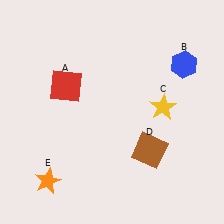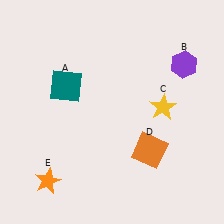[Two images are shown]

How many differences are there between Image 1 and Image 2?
There are 3 differences between the two images.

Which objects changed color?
A changed from red to teal. B changed from blue to purple. D changed from brown to orange.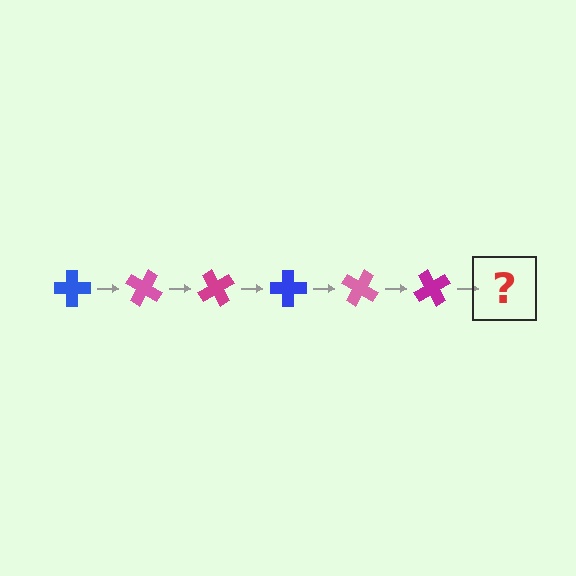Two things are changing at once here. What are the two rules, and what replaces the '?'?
The two rules are that it rotates 30 degrees each step and the color cycles through blue, pink, and magenta. The '?' should be a blue cross, rotated 180 degrees from the start.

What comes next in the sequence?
The next element should be a blue cross, rotated 180 degrees from the start.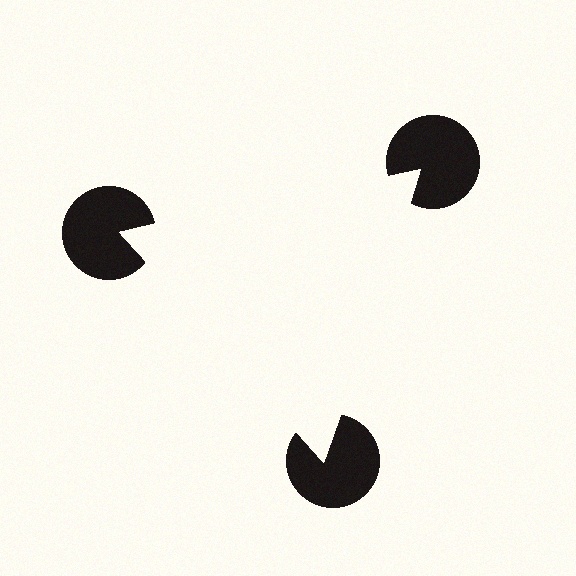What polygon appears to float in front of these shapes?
An illusory triangle — its edges are inferred from the aligned wedge cuts in the pac-man discs, not physically drawn.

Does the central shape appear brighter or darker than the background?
It typically appears slightly brighter than the background, even though no actual brightness change is drawn.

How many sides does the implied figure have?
3 sides.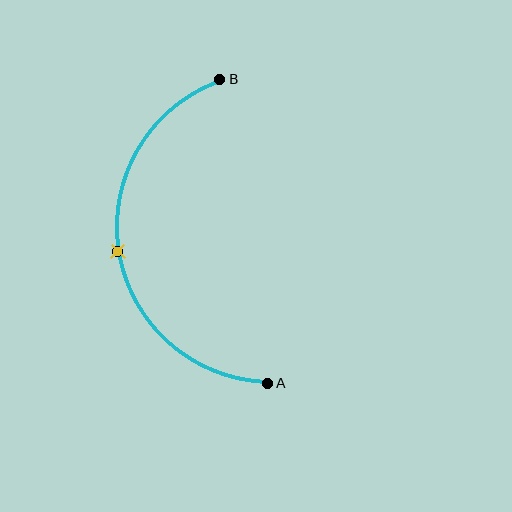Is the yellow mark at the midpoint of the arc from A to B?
Yes. The yellow mark lies on the arc at equal arc-length from both A and B — it is the arc midpoint.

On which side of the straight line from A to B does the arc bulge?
The arc bulges to the left of the straight line connecting A and B.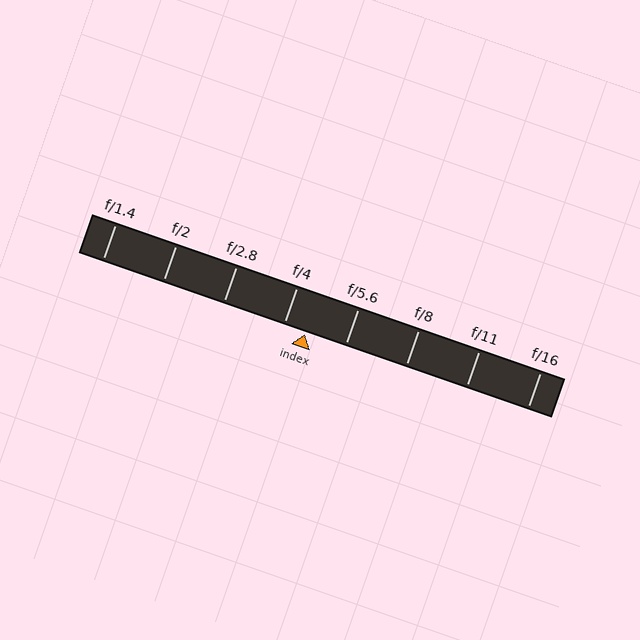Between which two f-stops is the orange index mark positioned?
The index mark is between f/4 and f/5.6.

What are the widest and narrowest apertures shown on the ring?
The widest aperture shown is f/1.4 and the narrowest is f/16.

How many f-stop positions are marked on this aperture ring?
There are 8 f-stop positions marked.